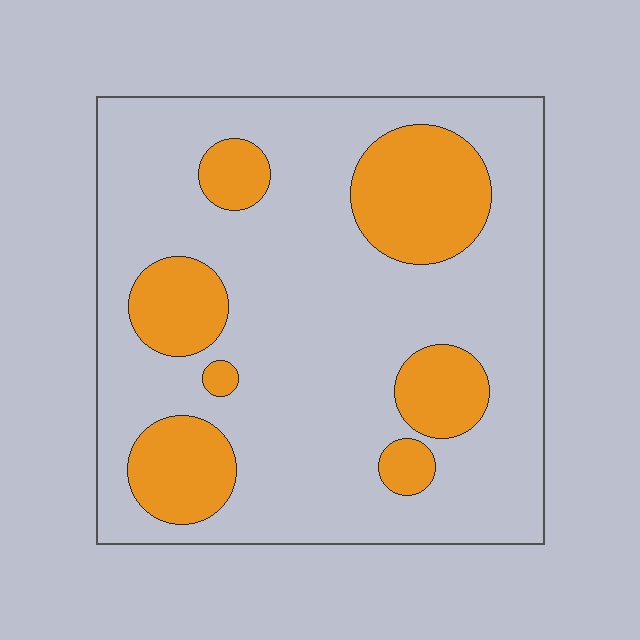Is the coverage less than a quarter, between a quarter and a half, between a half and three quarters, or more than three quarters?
Less than a quarter.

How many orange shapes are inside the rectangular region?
7.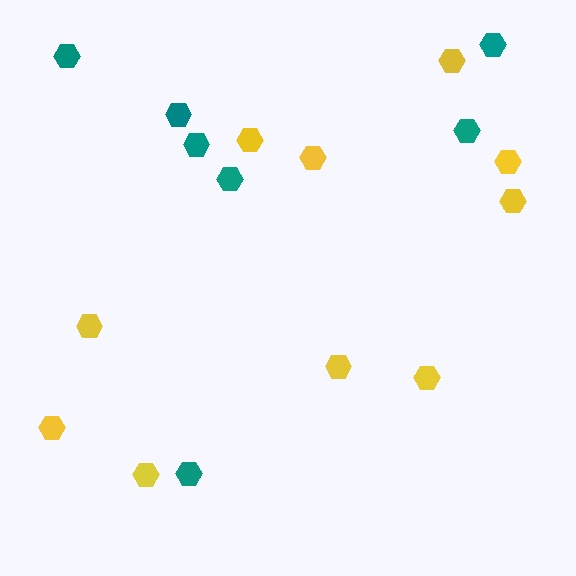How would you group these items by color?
There are 2 groups: one group of teal hexagons (7) and one group of yellow hexagons (10).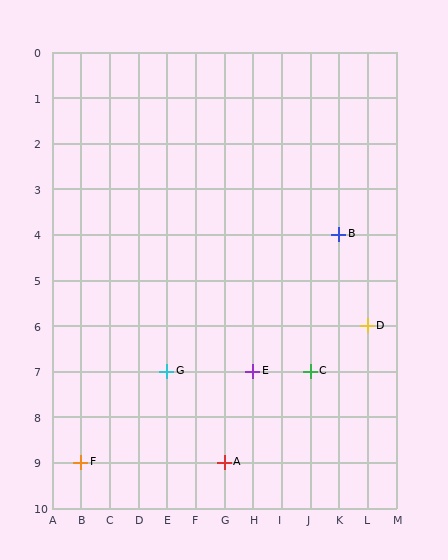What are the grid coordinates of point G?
Point G is at grid coordinates (E, 7).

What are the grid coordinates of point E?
Point E is at grid coordinates (H, 7).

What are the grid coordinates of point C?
Point C is at grid coordinates (J, 7).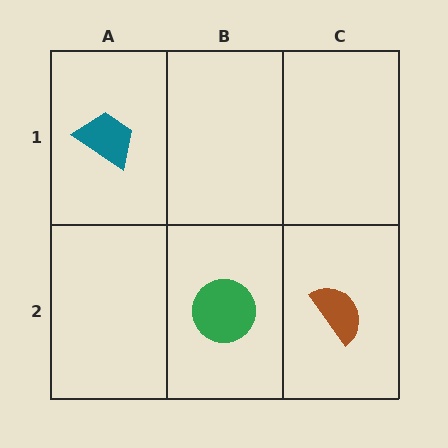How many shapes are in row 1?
1 shape.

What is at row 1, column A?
A teal trapezoid.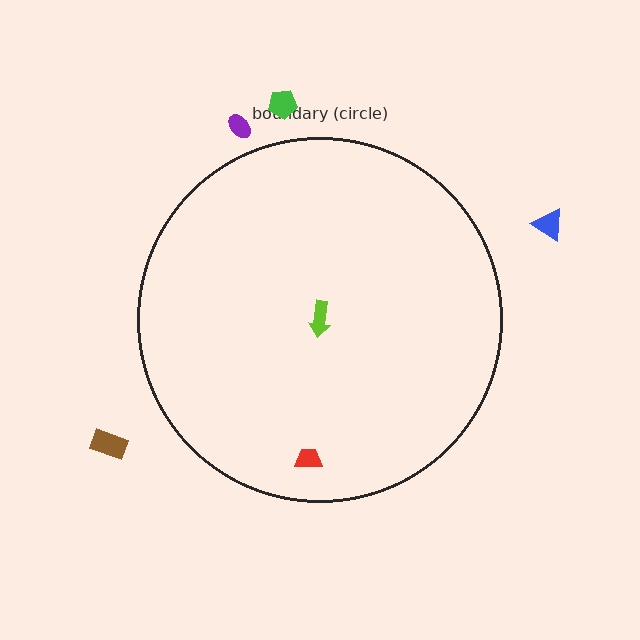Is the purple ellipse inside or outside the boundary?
Outside.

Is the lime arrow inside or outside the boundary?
Inside.